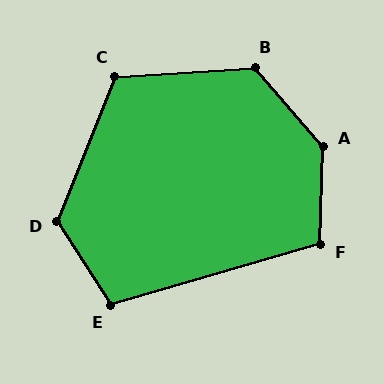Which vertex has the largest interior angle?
A, at approximately 137 degrees.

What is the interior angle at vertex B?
Approximately 128 degrees (obtuse).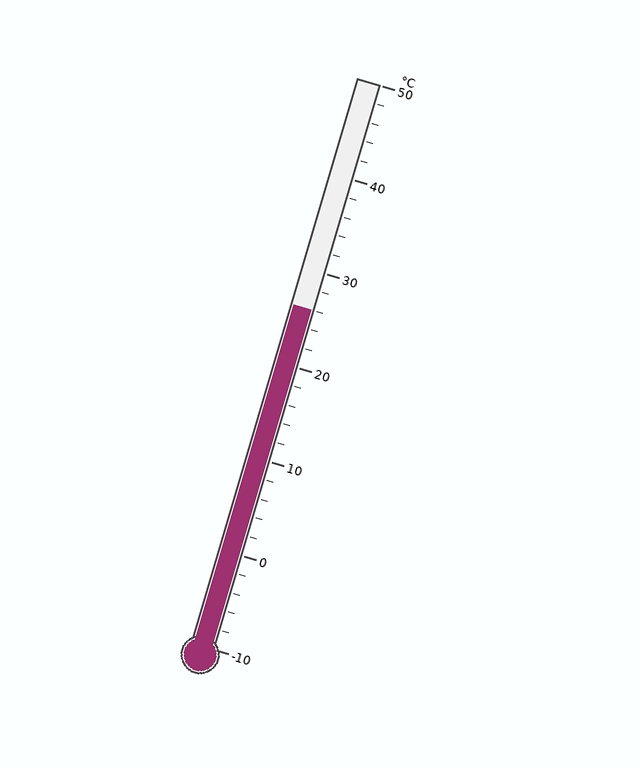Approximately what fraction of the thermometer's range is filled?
The thermometer is filled to approximately 60% of its range.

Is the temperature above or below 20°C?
The temperature is above 20°C.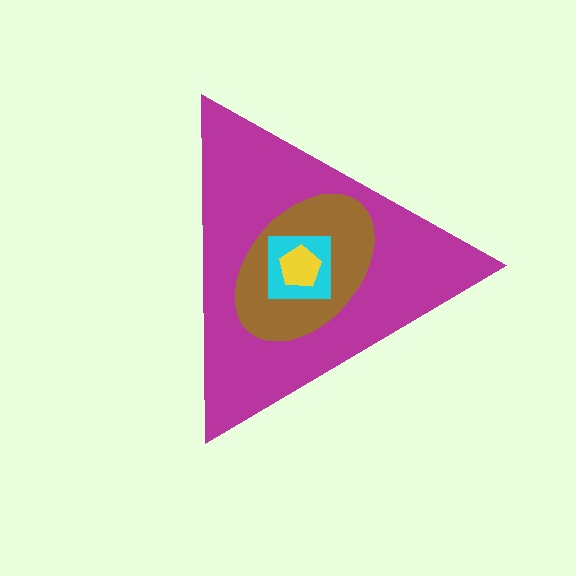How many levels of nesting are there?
4.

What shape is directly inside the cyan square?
The yellow pentagon.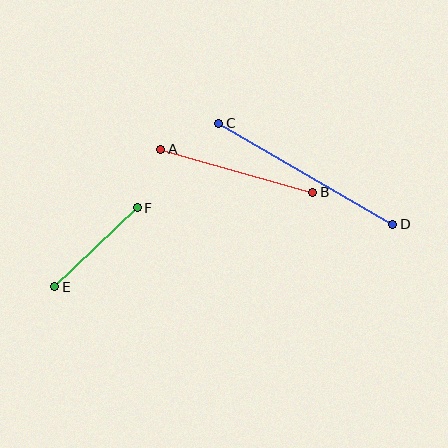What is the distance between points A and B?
The distance is approximately 158 pixels.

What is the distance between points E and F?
The distance is approximately 114 pixels.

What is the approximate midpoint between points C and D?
The midpoint is at approximately (306, 174) pixels.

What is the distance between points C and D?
The distance is approximately 201 pixels.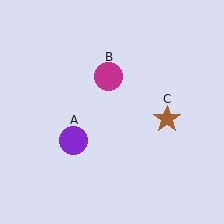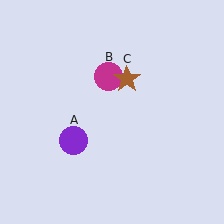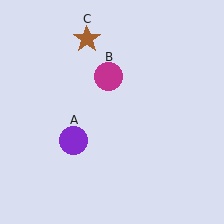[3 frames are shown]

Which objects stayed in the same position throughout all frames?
Purple circle (object A) and magenta circle (object B) remained stationary.